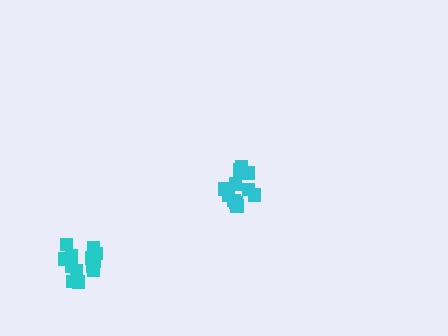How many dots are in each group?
Group 1: 13 dots, Group 2: 11 dots (24 total).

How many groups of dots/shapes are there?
There are 2 groups.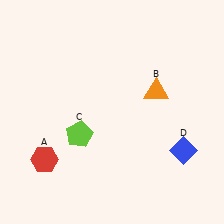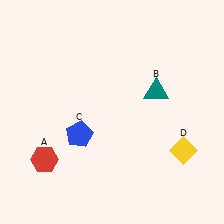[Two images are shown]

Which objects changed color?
B changed from orange to teal. C changed from lime to blue. D changed from blue to yellow.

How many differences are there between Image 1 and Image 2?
There are 3 differences between the two images.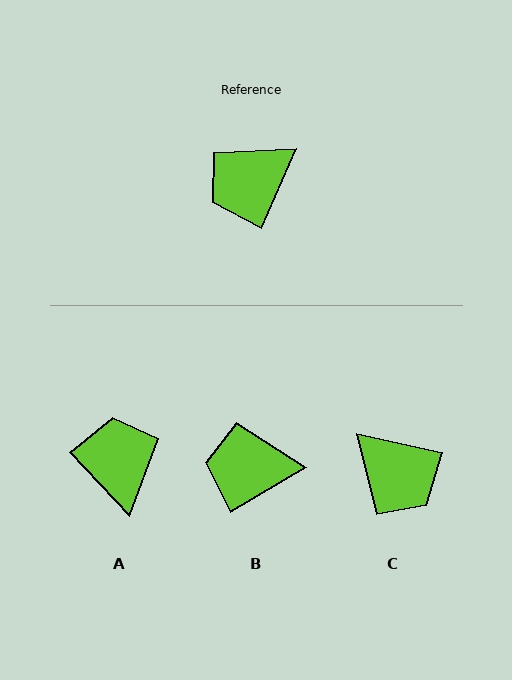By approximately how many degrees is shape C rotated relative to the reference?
Approximately 101 degrees counter-clockwise.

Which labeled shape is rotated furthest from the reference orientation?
A, about 113 degrees away.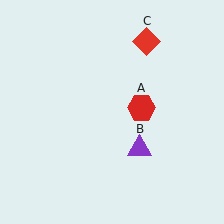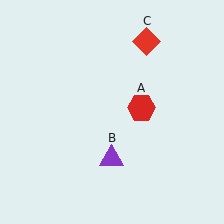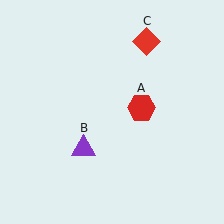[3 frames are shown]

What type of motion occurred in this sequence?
The purple triangle (object B) rotated clockwise around the center of the scene.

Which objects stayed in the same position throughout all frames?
Red hexagon (object A) and red diamond (object C) remained stationary.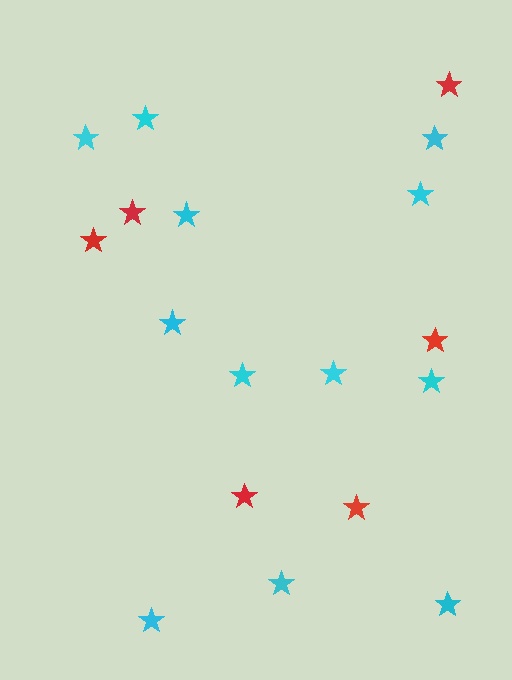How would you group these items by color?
There are 2 groups: one group of red stars (6) and one group of cyan stars (12).